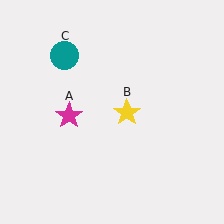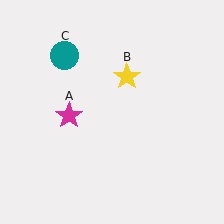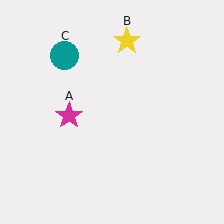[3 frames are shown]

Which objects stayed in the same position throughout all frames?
Magenta star (object A) and teal circle (object C) remained stationary.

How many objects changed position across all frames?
1 object changed position: yellow star (object B).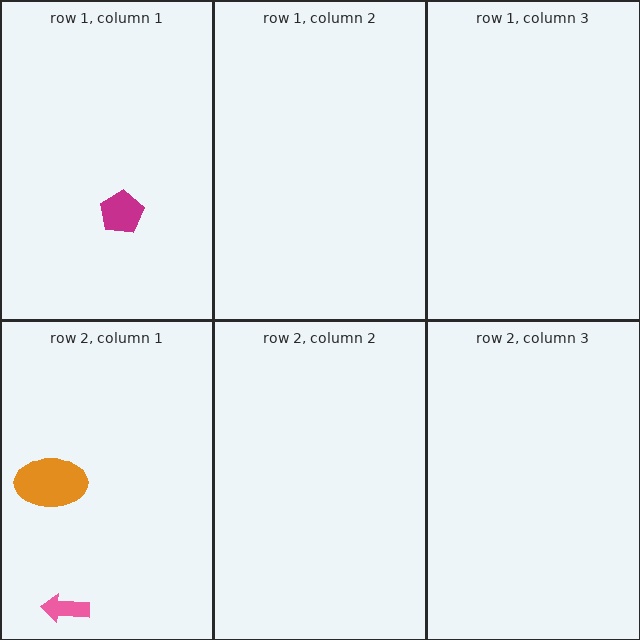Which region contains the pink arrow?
The row 2, column 1 region.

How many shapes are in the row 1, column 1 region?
1.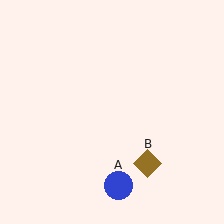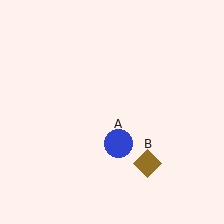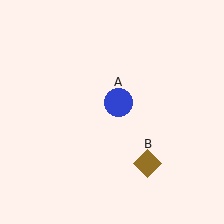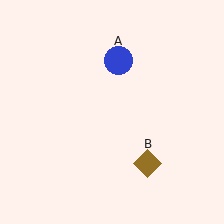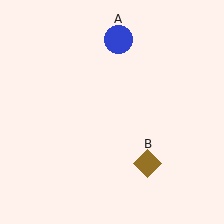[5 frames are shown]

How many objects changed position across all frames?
1 object changed position: blue circle (object A).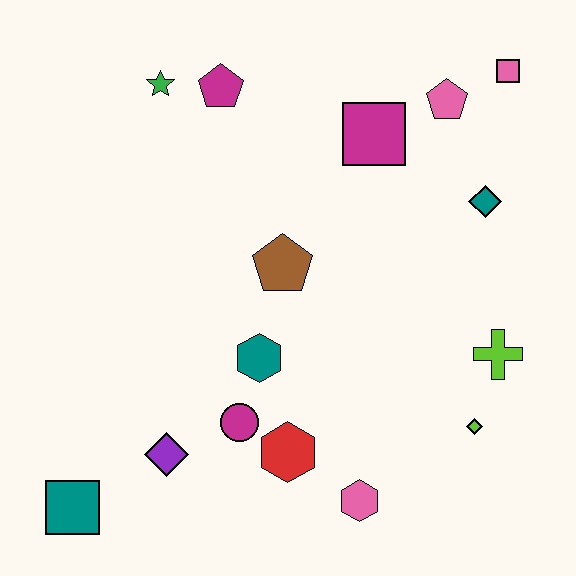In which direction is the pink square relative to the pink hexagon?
The pink square is above the pink hexagon.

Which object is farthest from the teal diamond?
The teal square is farthest from the teal diamond.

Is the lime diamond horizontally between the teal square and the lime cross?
Yes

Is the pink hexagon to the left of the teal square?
No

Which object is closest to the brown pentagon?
The teal hexagon is closest to the brown pentagon.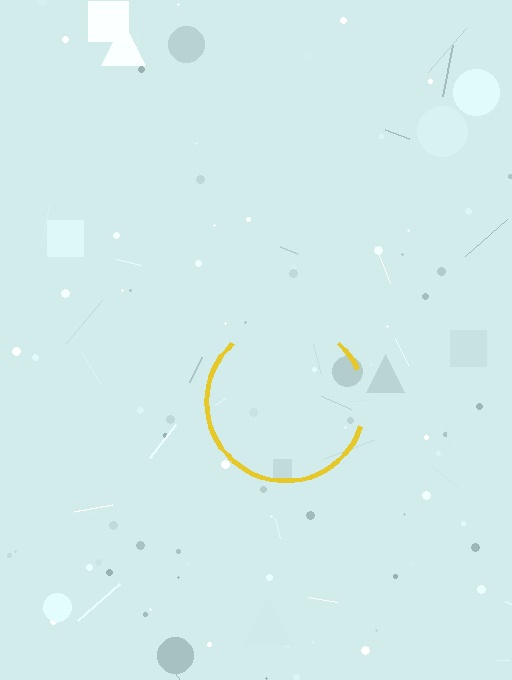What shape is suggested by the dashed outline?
The dashed outline suggests a circle.